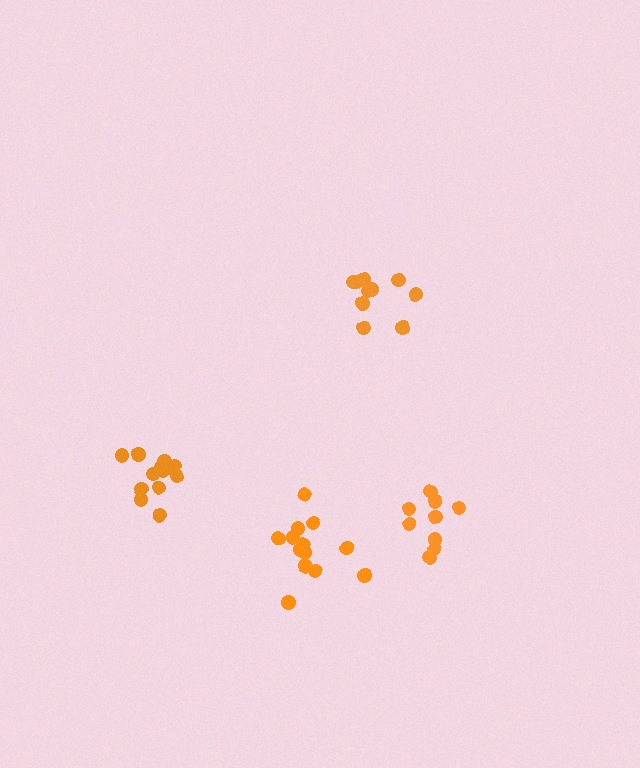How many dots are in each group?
Group 1: 10 dots, Group 2: 13 dots, Group 3: 9 dots, Group 4: 14 dots (46 total).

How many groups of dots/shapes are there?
There are 4 groups.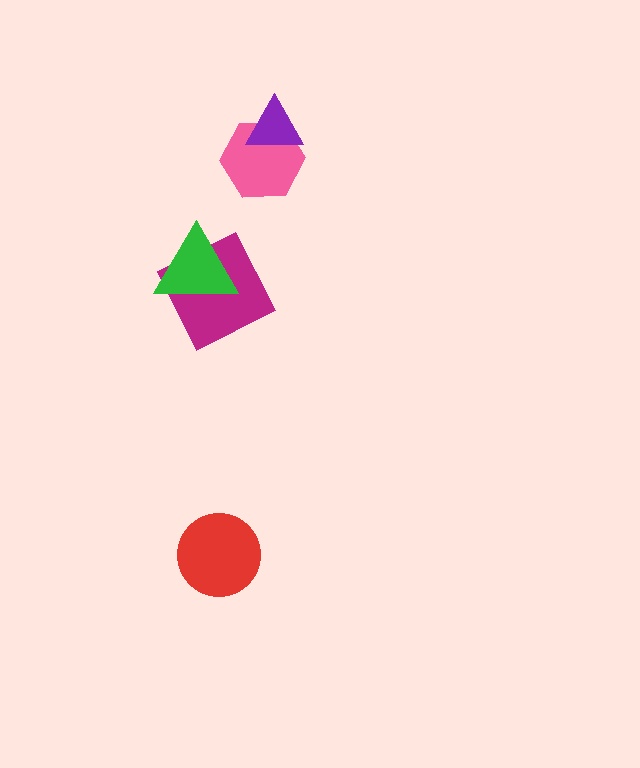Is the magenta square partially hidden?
Yes, it is partially covered by another shape.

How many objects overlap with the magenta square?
1 object overlaps with the magenta square.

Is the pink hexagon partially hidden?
Yes, it is partially covered by another shape.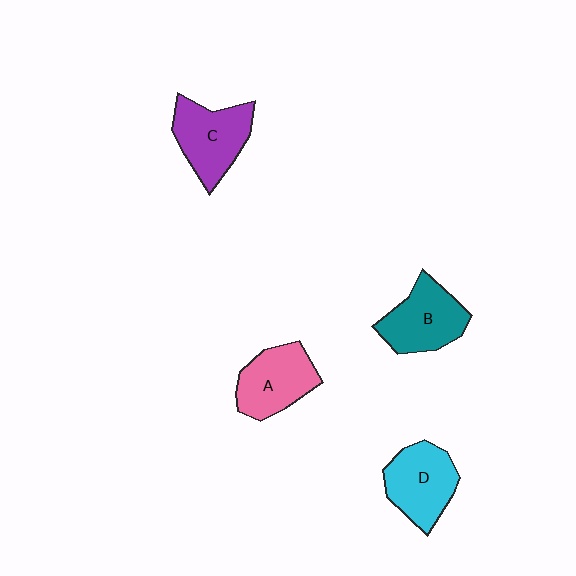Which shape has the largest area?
Shape C (purple).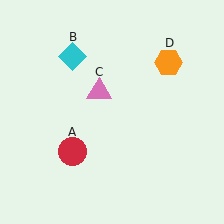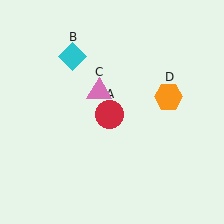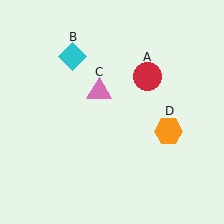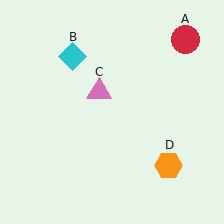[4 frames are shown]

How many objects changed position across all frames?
2 objects changed position: red circle (object A), orange hexagon (object D).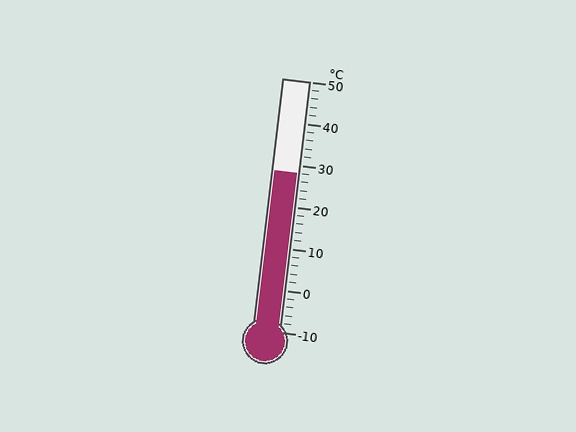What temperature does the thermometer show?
The thermometer shows approximately 28°C.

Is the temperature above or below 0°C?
The temperature is above 0°C.